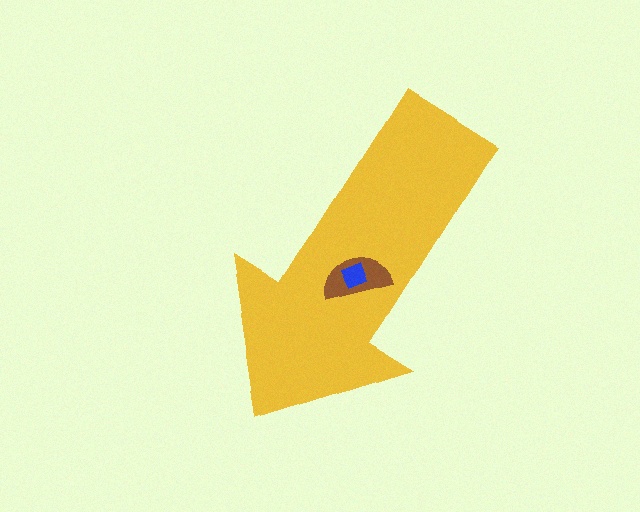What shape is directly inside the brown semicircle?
The blue diamond.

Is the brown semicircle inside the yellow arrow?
Yes.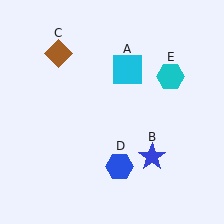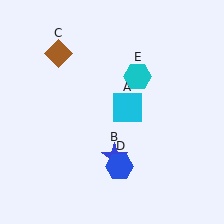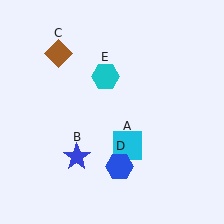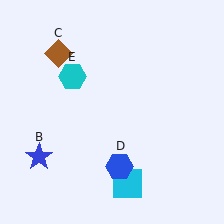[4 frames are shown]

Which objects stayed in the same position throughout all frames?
Brown diamond (object C) and blue hexagon (object D) remained stationary.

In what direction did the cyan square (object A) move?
The cyan square (object A) moved down.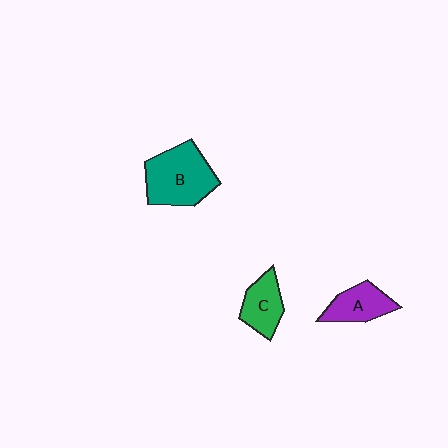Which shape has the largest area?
Shape B (teal).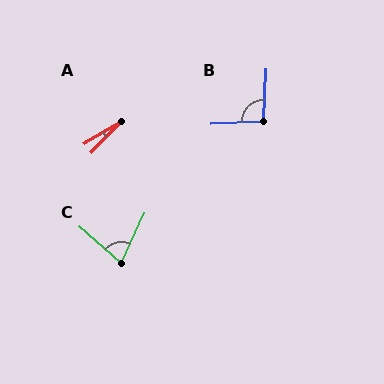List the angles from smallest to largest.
A (15°), C (74°), B (96°).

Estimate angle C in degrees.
Approximately 74 degrees.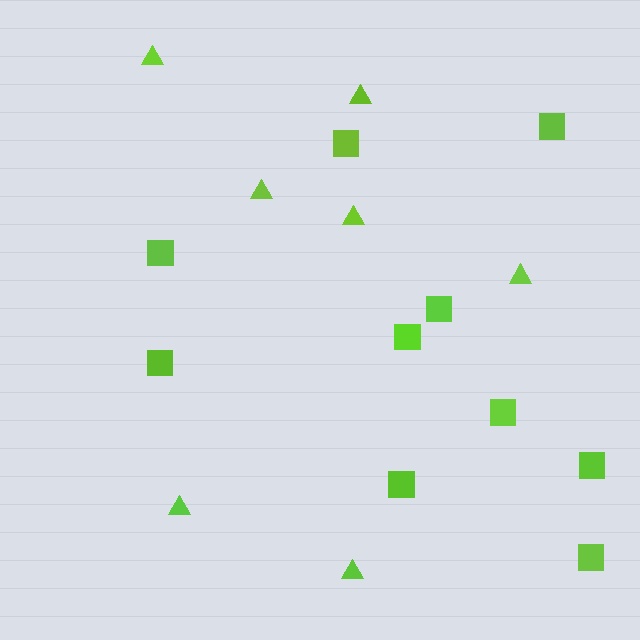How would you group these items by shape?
There are 2 groups: one group of triangles (7) and one group of squares (10).